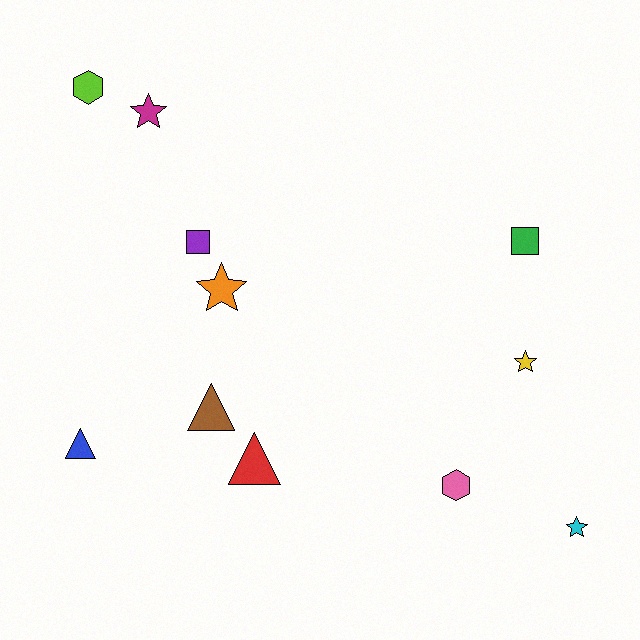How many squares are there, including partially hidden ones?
There are 2 squares.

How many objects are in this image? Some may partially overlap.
There are 11 objects.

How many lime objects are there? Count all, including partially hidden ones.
There is 1 lime object.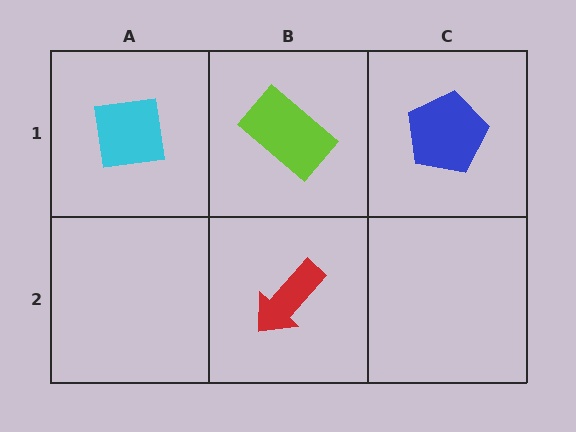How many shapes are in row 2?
1 shape.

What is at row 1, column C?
A blue pentagon.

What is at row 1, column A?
A cyan square.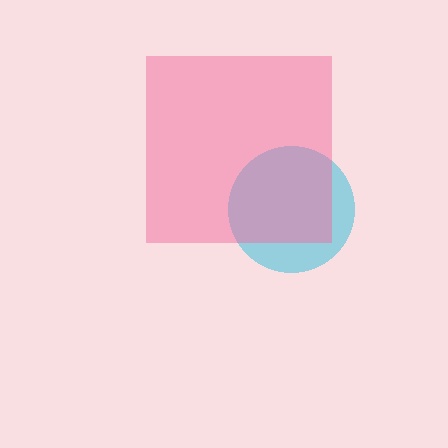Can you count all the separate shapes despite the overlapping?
Yes, there are 2 separate shapes.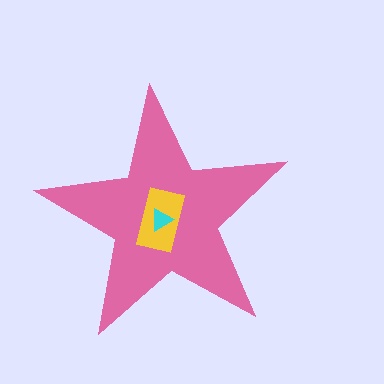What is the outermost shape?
The pink star.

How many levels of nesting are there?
3.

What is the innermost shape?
The cyan triangle.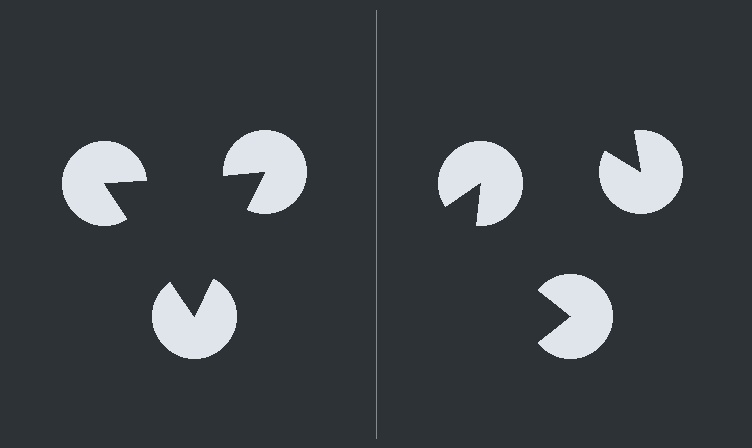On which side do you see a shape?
An illusory triangle appears on the left side. On the right side the wedge cuts are rotated, so no coherent shape forms.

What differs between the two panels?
The pac-man discs are positioned identically on both sides; only the wedge orientations differ. On the left they align to a triangle; on the right they are misaligned.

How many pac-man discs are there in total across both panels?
6 — 3 on each side.